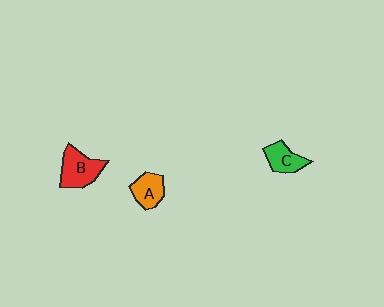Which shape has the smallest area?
Shape C (green).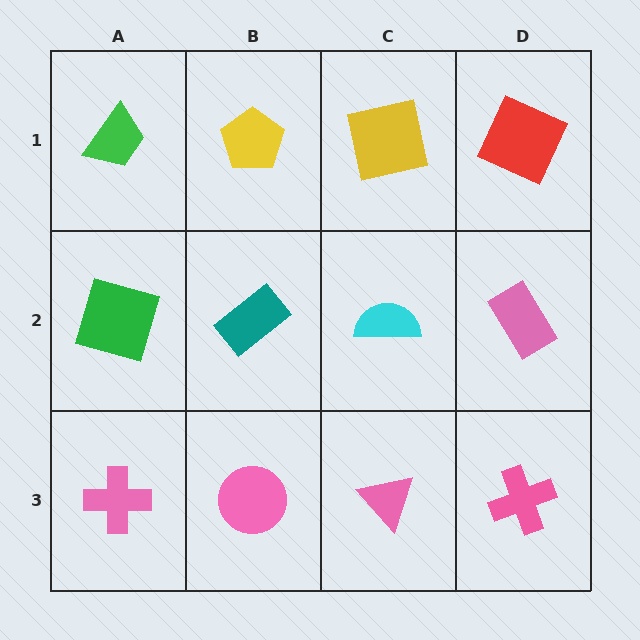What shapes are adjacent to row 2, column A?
A green trapezoid (row 1, column A), a pink cross (row 3, column A), a teal rectangle (row 2, column B).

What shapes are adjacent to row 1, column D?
A pink rectangle (row 2, column D), a yellow square (row 1, column C).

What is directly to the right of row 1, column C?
A red square.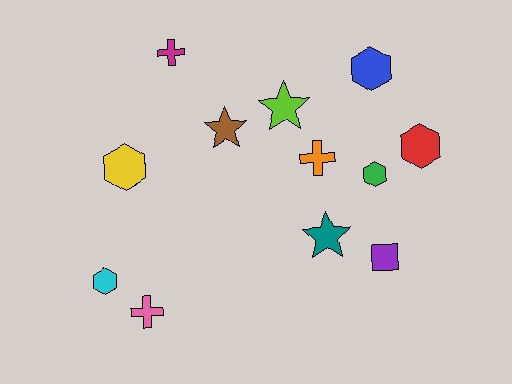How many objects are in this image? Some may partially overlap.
There are 12 objects.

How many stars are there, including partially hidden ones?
There are 3 stars.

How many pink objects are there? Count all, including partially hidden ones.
There is 1 pink object.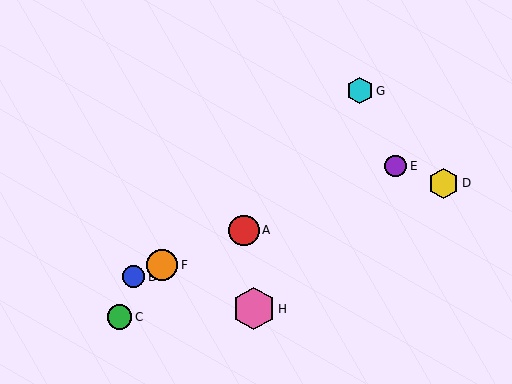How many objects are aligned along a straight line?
4 objects (A, B, E, F) are aligned along a straight line.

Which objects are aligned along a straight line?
Objects A, B, E, F are aligned along a straight line.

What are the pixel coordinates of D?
Object D is at (443, 183).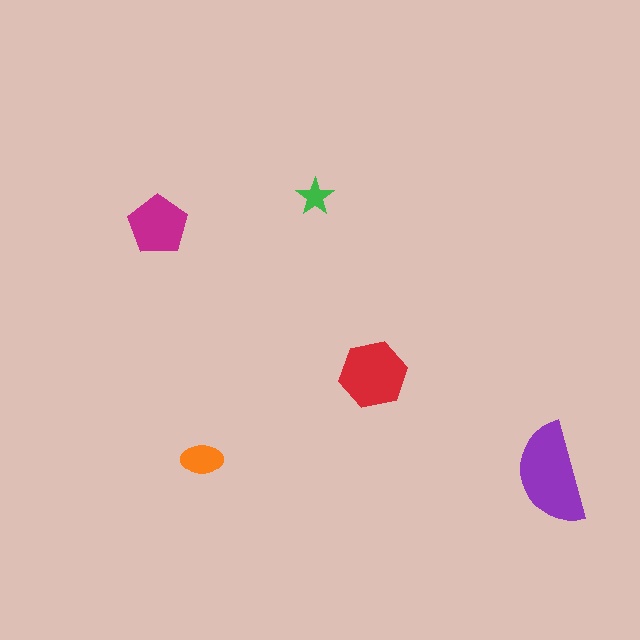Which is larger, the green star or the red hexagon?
The red hexagon.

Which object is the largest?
The purple semicircle.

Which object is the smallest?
The green star.